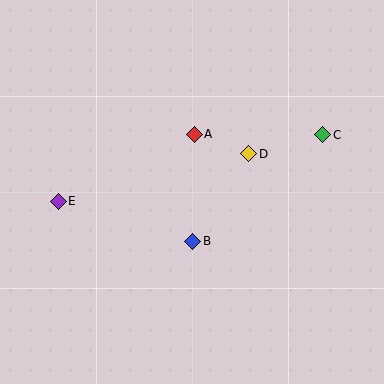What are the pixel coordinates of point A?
Point A is at (194, 134).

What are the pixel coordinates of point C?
Point C is at (323, 135).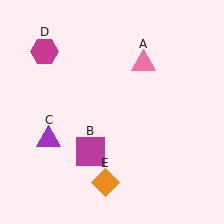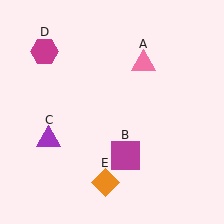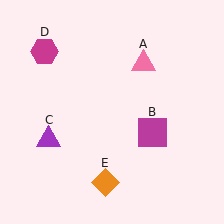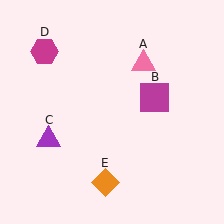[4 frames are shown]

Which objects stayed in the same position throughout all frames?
Pink triangle (object A) and purple triangle (object C) and magenta hexagon (object D) and orange diamond (object E) remained stationary.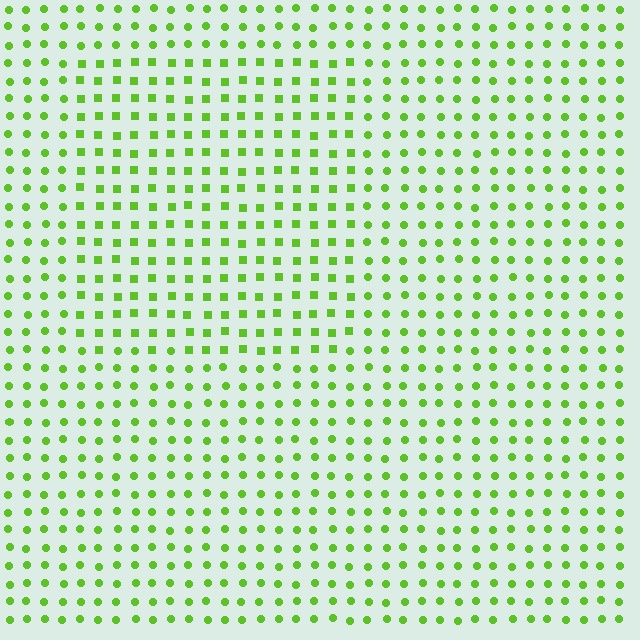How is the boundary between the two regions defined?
The boundary is defined by a change in element shape: squares inside vs. circles outside. All elements share the same color and spacing.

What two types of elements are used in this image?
The image uses squares inside the rectangle region and circles outside it.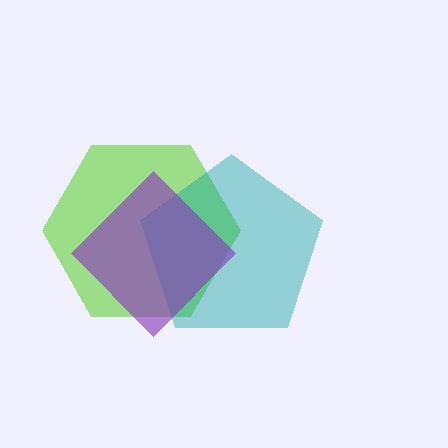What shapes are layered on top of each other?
The layered shapes are: a lime hexagon, a teal pentagon, a purple diamond.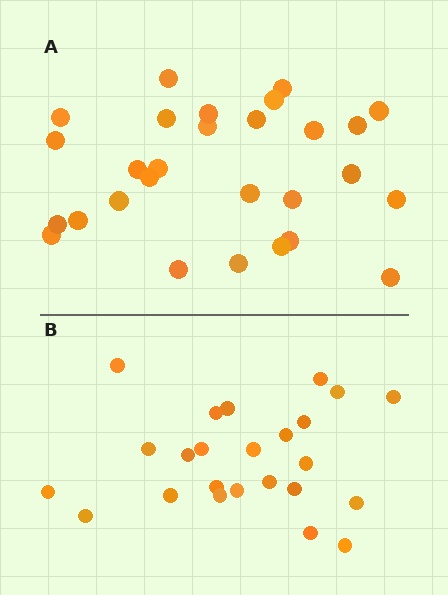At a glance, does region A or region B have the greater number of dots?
Region A (the top region) has more dots.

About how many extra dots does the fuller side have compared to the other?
Region A has about 4 more dots than region B.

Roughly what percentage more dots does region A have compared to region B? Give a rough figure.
About 15% more.